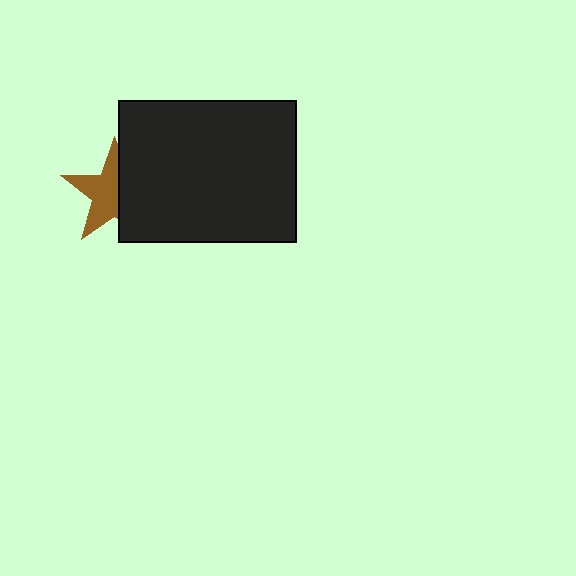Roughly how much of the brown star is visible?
About half of it is visible (roughly 56%).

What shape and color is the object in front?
The object in front is a black rectangle.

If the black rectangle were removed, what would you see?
You would see the complete brown star.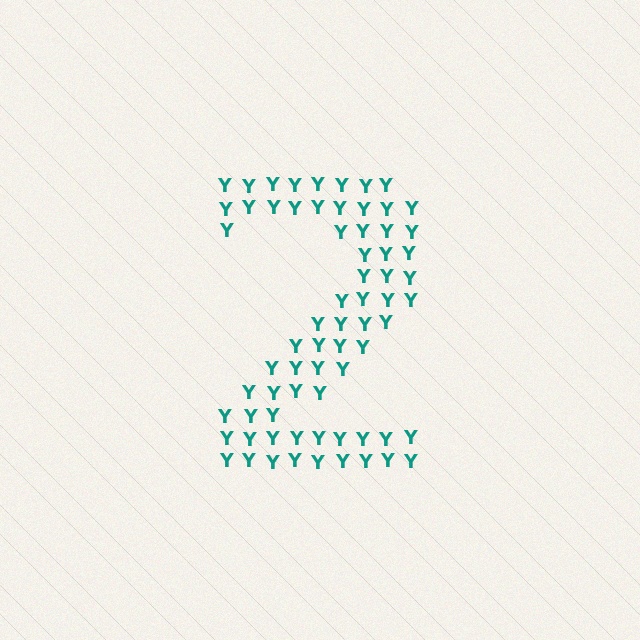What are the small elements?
The small elements are letter Y's.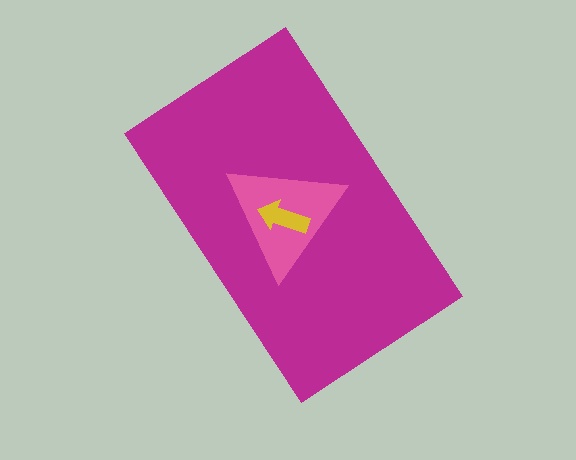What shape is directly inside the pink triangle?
The yellow arrow.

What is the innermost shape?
The yellow arrow.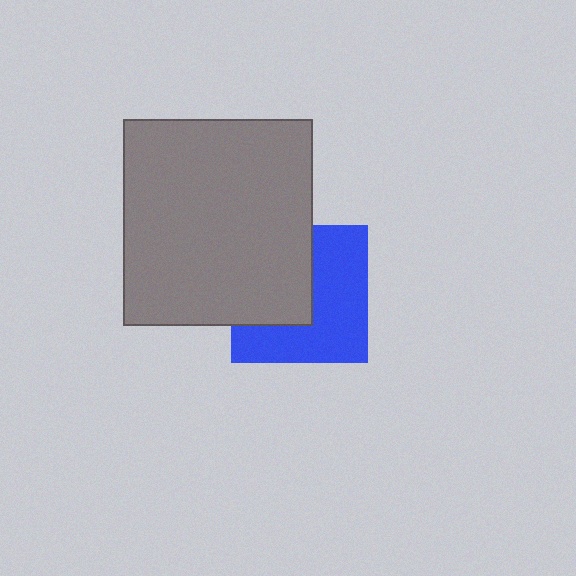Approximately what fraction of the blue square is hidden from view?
Roughly 44% of the blue square is hidden behind the gray rectangle.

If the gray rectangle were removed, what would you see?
You would see the complete blue square.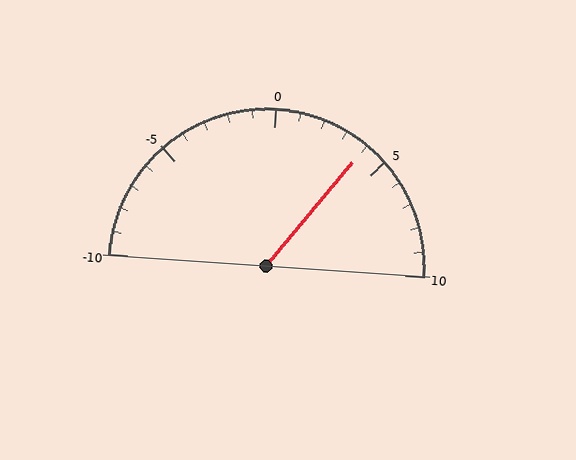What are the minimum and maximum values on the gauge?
The gauge ranges from -10 to 10.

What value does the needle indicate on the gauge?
The needle indicates approximately 4.